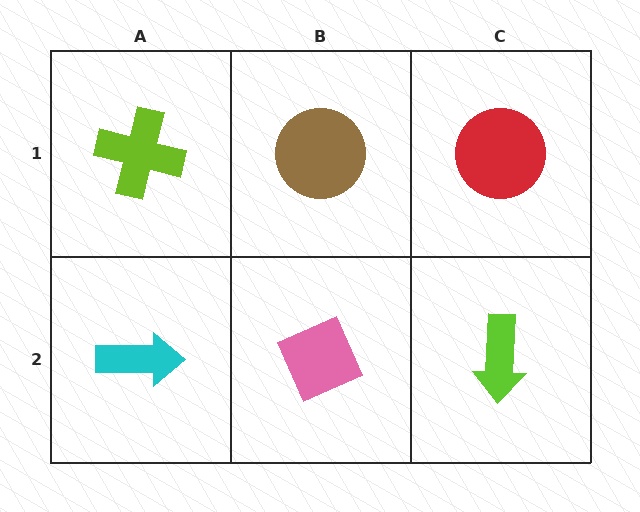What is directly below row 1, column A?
A cyan arrow.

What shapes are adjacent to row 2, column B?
A brown circle (row 1, column B), a cyan arrow (row 2, column A), a lime arrow (row 2, column C).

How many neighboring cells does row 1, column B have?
3.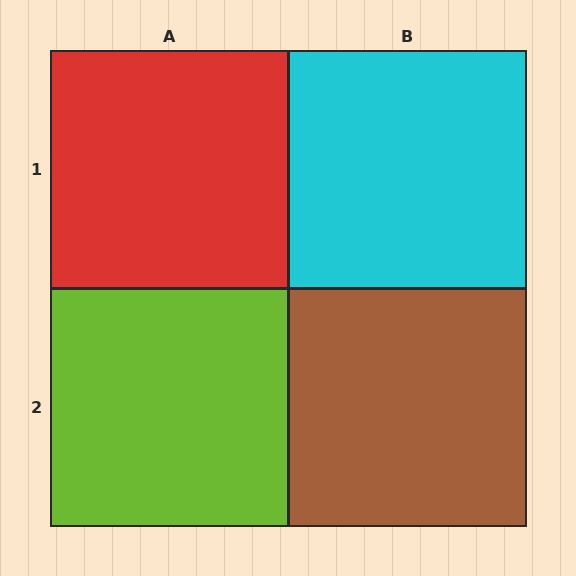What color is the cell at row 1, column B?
Cyan.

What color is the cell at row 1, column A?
Red.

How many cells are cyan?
1 cell is cyan.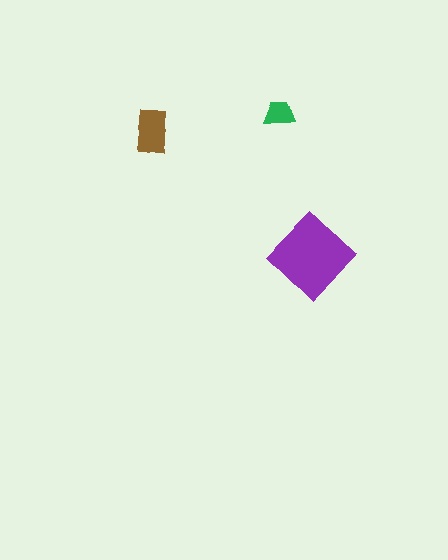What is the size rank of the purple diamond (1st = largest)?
1st.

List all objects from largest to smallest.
The purple diamond, the brown rectangle, the green trapezoid.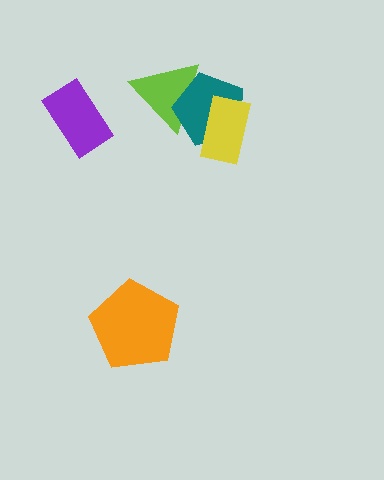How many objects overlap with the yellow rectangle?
1 object overlaps with the yellow rectangle.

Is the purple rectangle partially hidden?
No, no other shape covers it.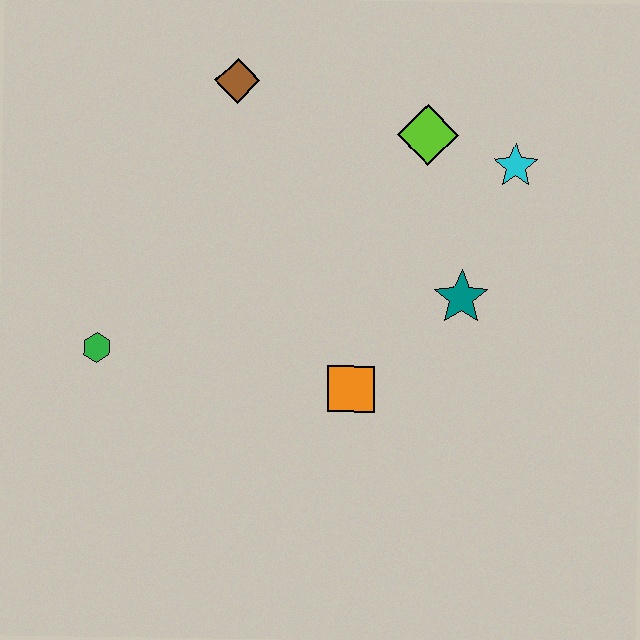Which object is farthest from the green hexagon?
The cyan star is farthest from the green hexagon.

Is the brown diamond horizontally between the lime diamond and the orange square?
No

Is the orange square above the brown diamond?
No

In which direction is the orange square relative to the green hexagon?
The orange square is to the right of the green hexagon.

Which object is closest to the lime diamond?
The cyan star is closest to the lime diamond.